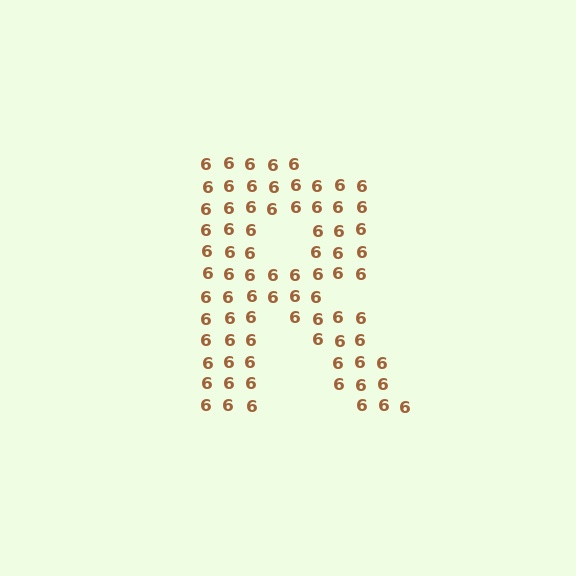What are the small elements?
The small elements are digit 6's.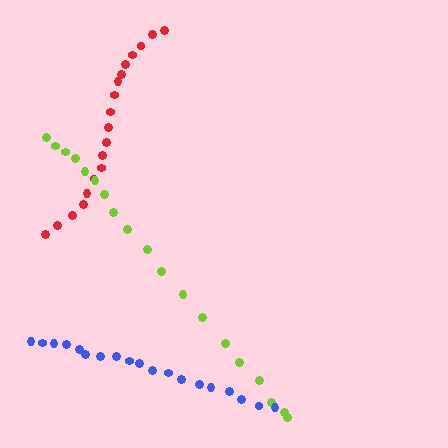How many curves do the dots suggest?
There are 3 distinct paths.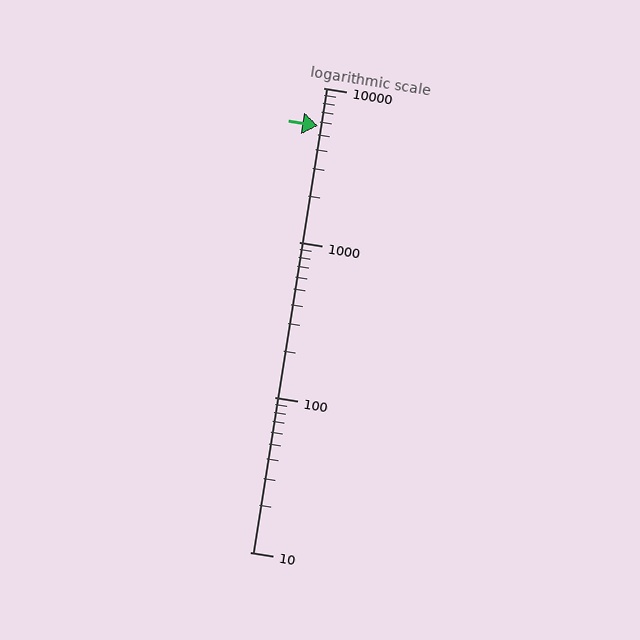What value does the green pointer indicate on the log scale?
The pointer indicates approximately 5700.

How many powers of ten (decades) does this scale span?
The scale spans 3 decades, from 10 to 10000.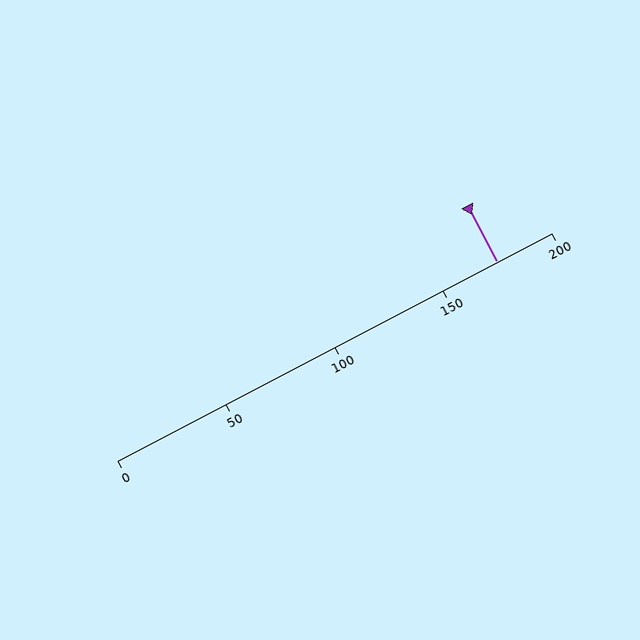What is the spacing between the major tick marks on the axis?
The major ticks are spaced 50 apart.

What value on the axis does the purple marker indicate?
The marker indicates approximately 175.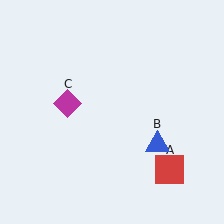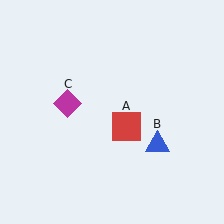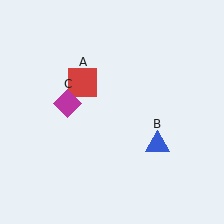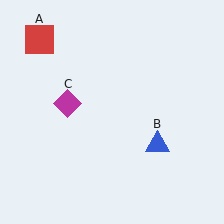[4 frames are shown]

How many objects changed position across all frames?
1 object changed position: red square (object A).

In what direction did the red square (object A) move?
The red square (object A) moved up and to the left.